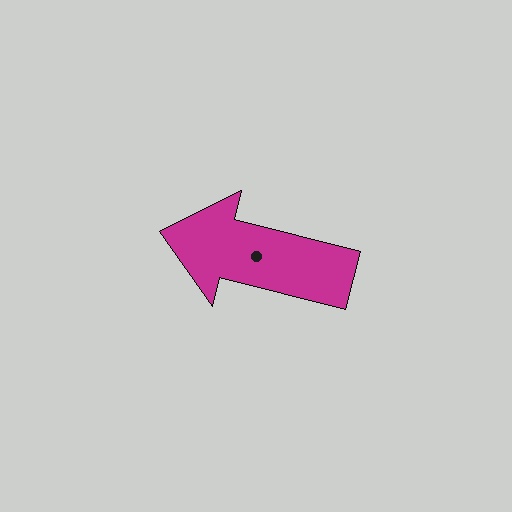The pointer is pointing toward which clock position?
Roughly 9 o'clock.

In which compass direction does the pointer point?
West.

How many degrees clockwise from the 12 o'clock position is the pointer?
Approximately 284 degrees.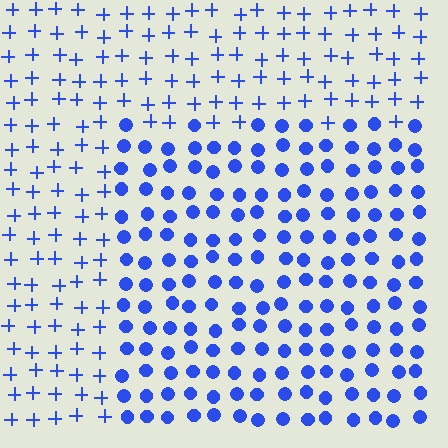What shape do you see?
I see a rectangle.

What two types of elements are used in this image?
The image uses circles inside the rectangle region and plus signs outside it.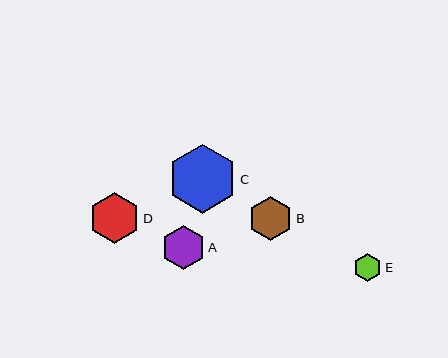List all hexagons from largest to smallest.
From largest to smallest: C, D, B, A, E.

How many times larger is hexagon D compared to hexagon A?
Hexagon D is approximately 1.2 times the size of hexagon A.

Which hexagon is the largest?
Hexagon C is the largest with a size of approximately 69 pixels.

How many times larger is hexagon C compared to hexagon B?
Hexagon C is approximately 1.6 times the size of hexagon B.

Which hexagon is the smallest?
Hexagon E is the smallest with a size of approximately 28 pixels.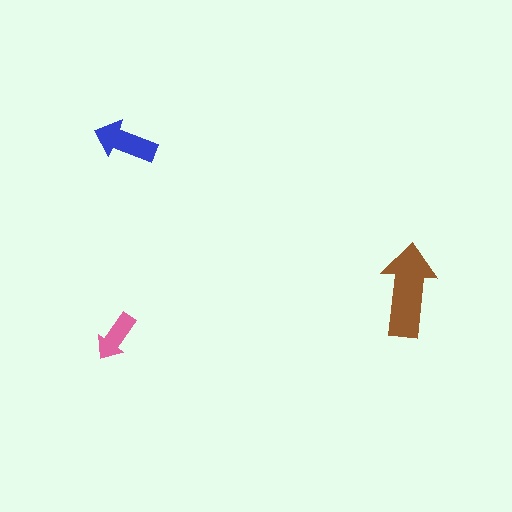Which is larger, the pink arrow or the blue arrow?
The blue one.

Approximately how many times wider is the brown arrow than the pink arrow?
About 2 times wider.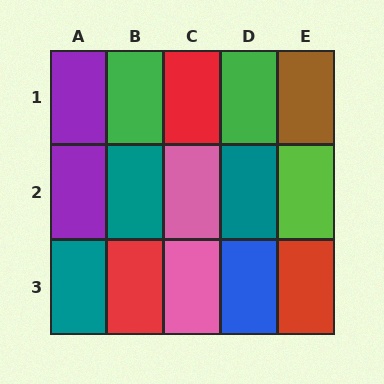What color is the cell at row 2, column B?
Teal.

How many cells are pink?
2 cells are pink.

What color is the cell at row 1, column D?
Green.